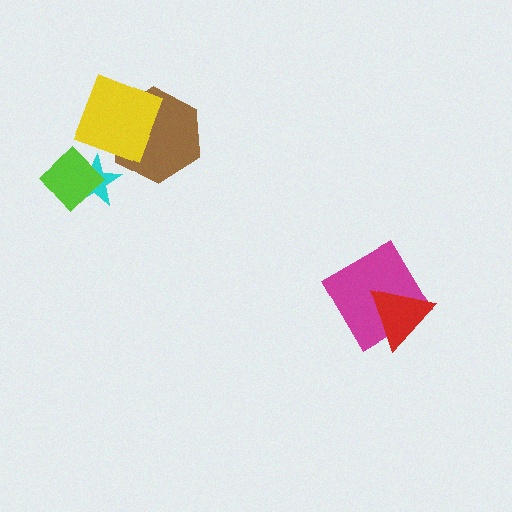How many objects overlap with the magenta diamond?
1 object overlaps with the magenta diamond.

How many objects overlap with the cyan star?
1 object overlaps with the cyan star.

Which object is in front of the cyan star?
The lime diamond is in front of the cyan star.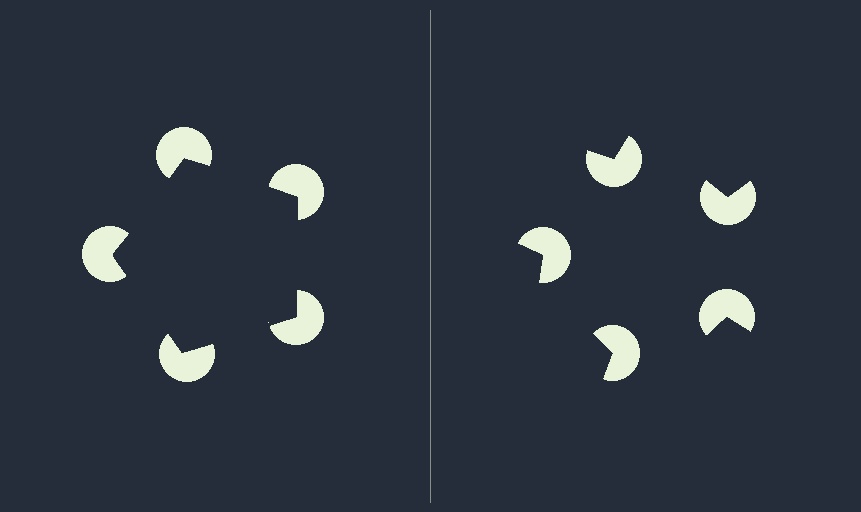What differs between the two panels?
The pac-man discs are positioned identically on both sides; only the wedge orientations differ. On the left they align to a pentagon; on the right they are misaligned.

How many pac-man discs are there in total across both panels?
10 — 5 on each side.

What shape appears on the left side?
An illusory pentagon.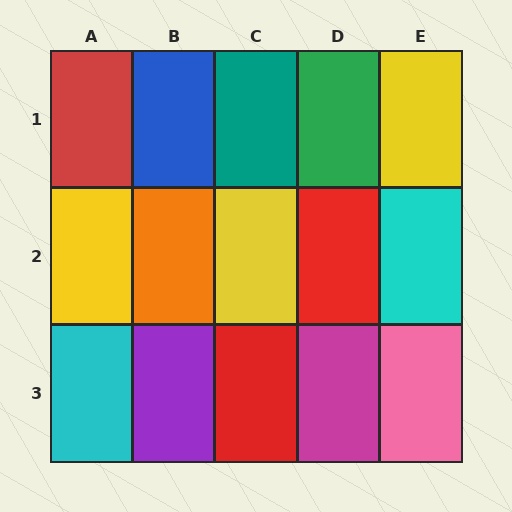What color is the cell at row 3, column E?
Pink.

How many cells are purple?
1 cell is purple.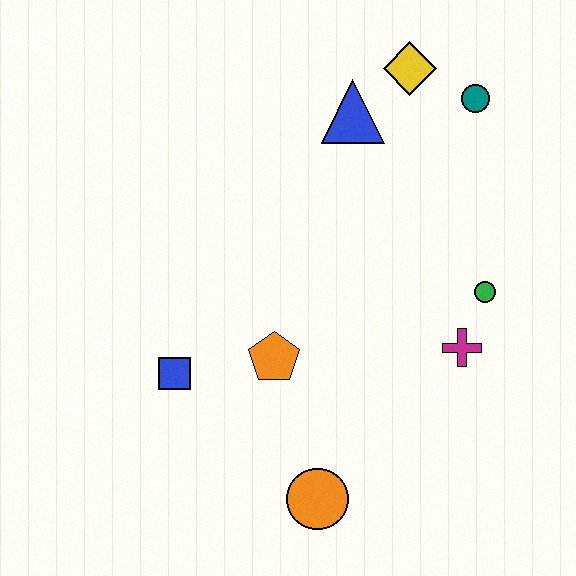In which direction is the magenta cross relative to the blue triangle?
The magenta cross is below the blue triangle.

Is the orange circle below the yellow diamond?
Yes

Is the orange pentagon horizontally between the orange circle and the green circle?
No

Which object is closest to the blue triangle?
The yellow diamond is closest to the blue triangle.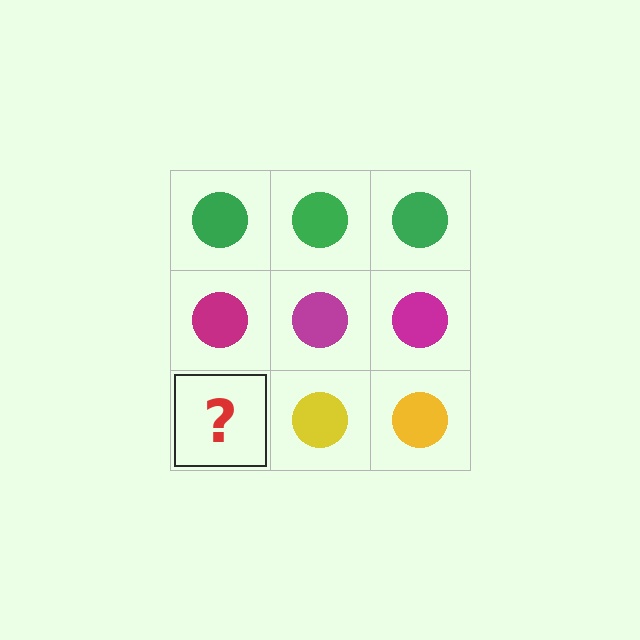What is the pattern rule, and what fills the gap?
The rule is that each row has a consistent color. The gap should be filled with a yellow circle.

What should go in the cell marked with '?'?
The missing cell should contain a yellow circle.